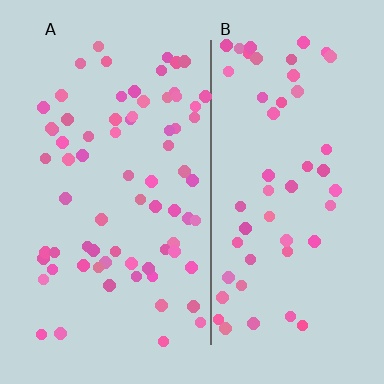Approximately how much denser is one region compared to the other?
Approximately 1.4× — region A over region B.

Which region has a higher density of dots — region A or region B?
A (the left).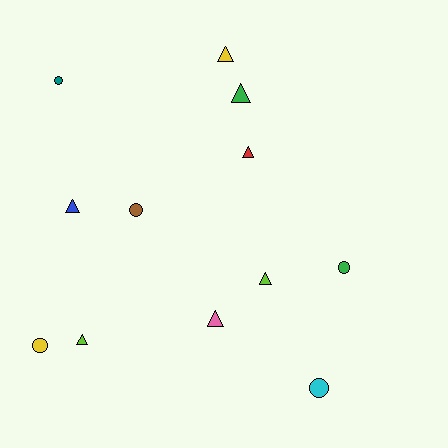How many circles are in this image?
There are 5 circles.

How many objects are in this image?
There are 12 objects.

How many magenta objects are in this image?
There are no magenta objects.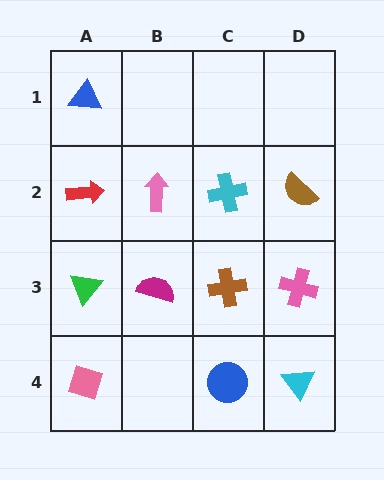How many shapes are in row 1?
1 shape.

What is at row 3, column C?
A brown cross.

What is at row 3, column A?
A green triangle.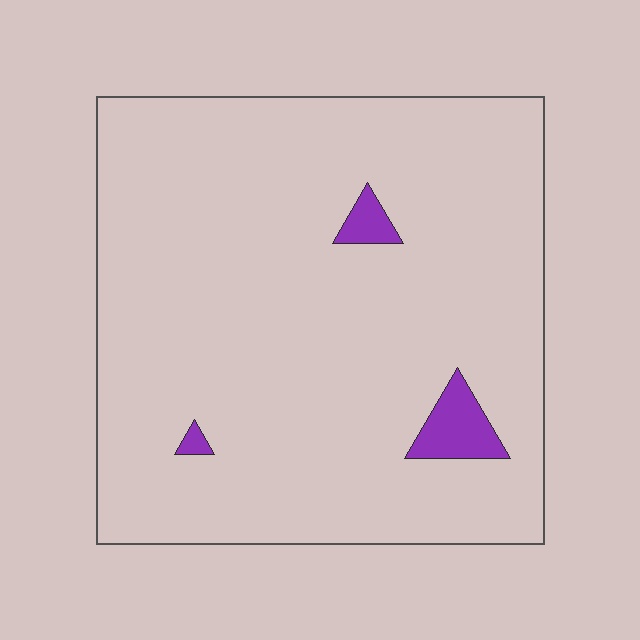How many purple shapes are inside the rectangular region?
3.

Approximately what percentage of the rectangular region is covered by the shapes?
Approximately 5%.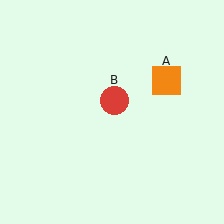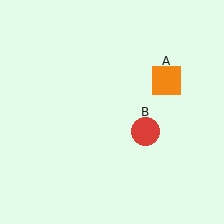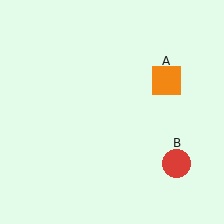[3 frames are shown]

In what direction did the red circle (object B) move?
The red circle (object B) moved down and to the right.